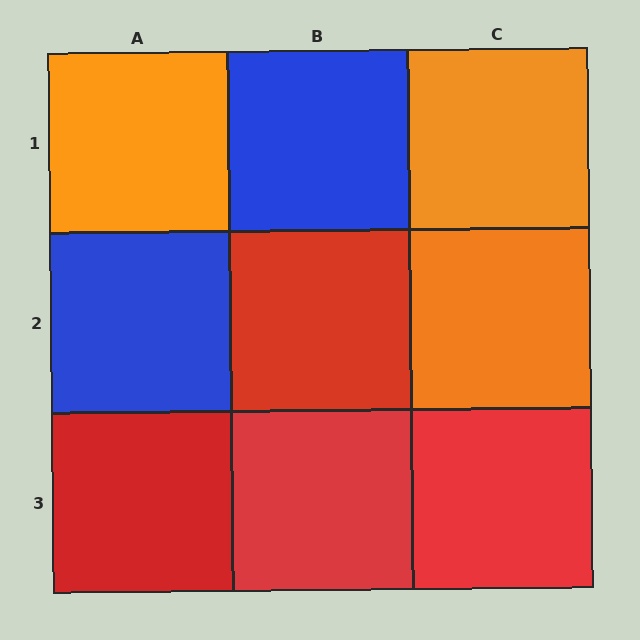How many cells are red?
4 cells are red.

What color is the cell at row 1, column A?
Orange.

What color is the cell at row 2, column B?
Red.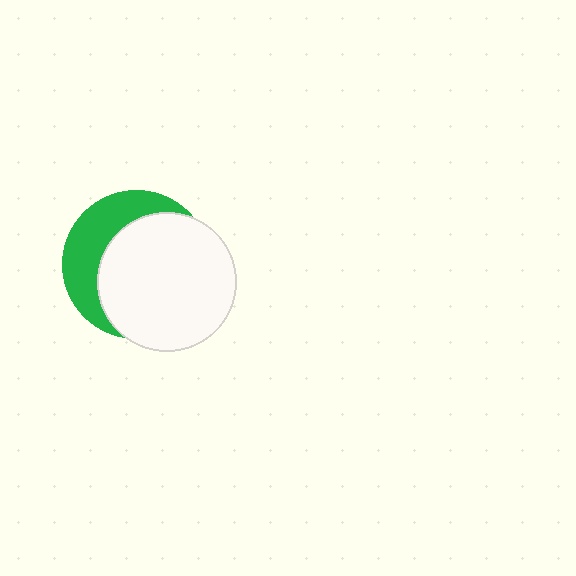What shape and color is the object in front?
The object in front is a white circle.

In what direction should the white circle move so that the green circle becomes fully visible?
The white circle should move toward the lower-right. That is the shortest direction to clear the overlap and leave the green circle fully visible.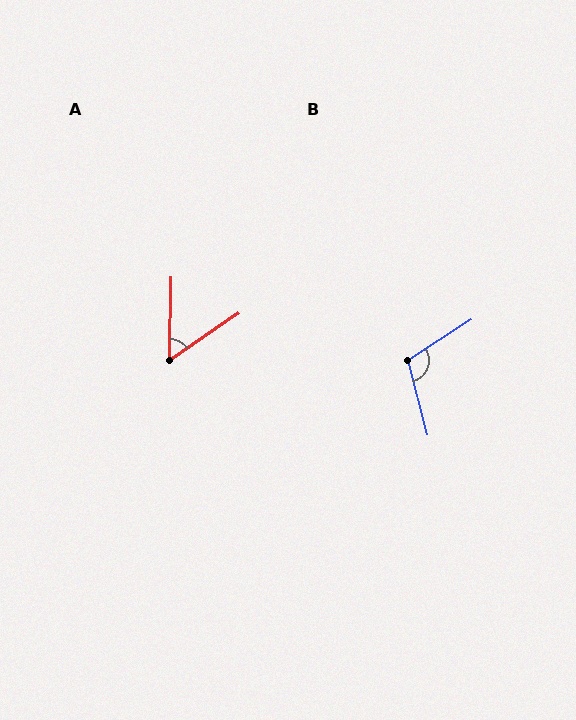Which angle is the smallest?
A, at approximately 55 degrees.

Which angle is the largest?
B, at approximately 108 degrees.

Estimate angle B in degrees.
Approximately 108 degrees.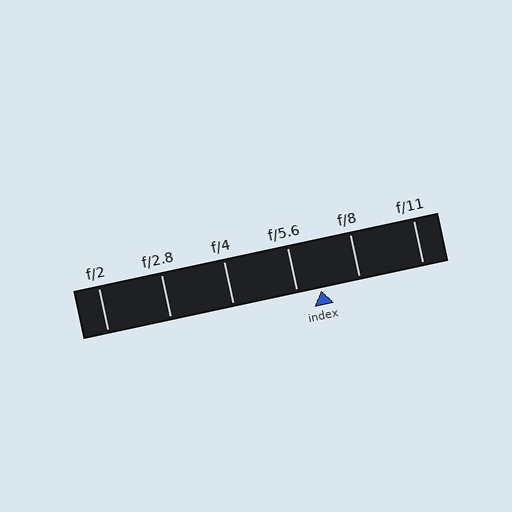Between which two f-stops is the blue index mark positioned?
The index mark is between f/5.6 and f/8.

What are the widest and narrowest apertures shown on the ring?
The widest aperture shown is f/2 and the narrowest is f/11.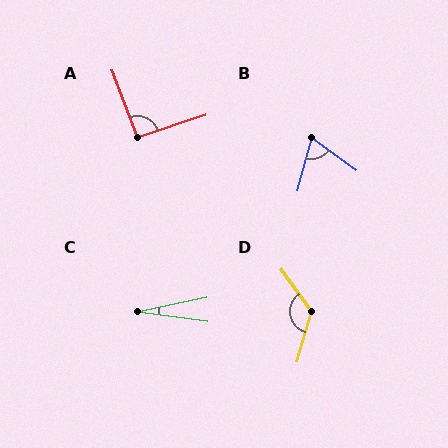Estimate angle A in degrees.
Approximately 92 degrees.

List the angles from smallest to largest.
C (19°), B (70°), A (92°), D (128°).